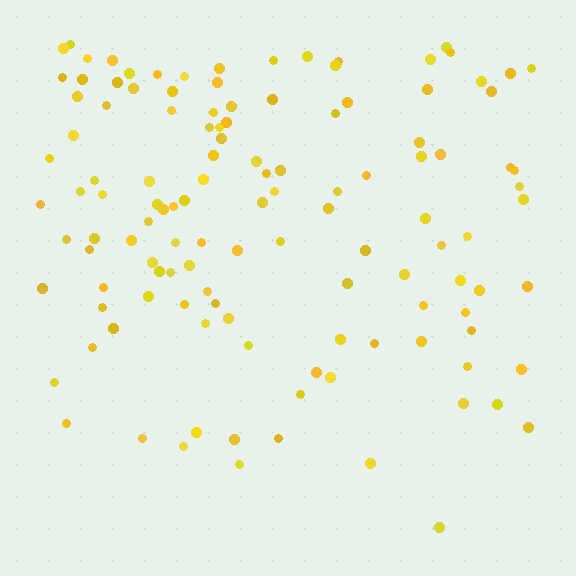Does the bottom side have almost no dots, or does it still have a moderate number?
Still a moderate number, just noticeably fewer than the top.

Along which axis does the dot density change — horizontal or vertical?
Vertical.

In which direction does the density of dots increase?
From bottom to top, with the top side densest.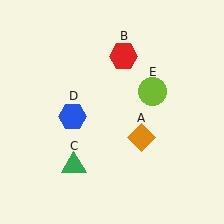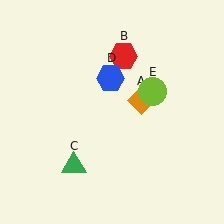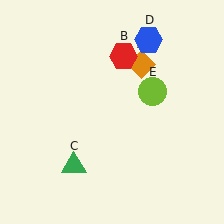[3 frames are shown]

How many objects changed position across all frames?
2 objects changed position: orange diamond (object A), blue hexagon (object D).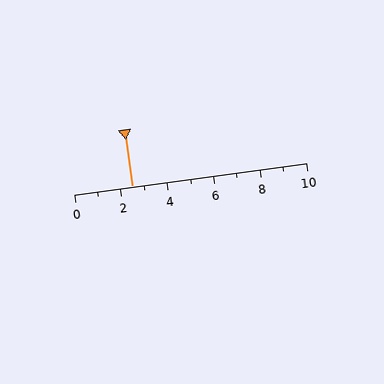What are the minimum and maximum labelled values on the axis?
The axis runs from 0 to 10.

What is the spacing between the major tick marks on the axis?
The major ticks are spaced 2 apart.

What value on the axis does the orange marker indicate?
The marker indicates approximately 2.5.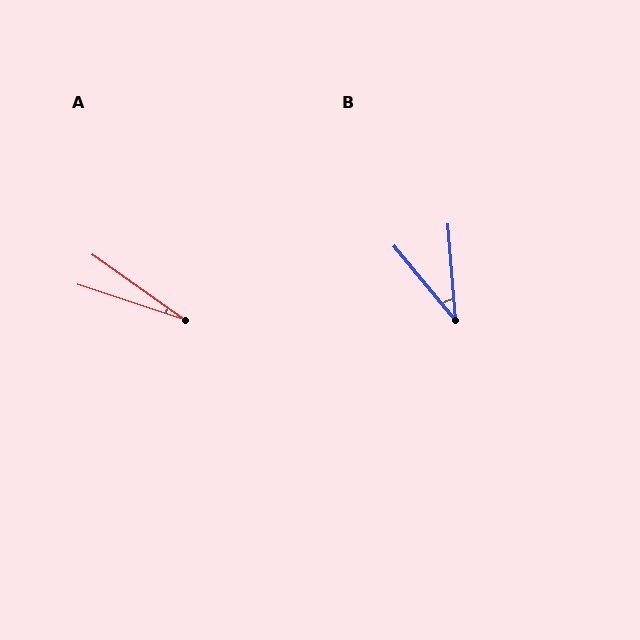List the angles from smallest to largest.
A (17°), B (35°).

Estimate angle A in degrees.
Approximately 17 degrees.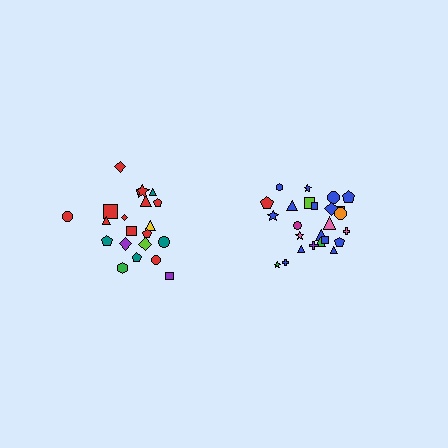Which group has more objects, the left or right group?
The right group.